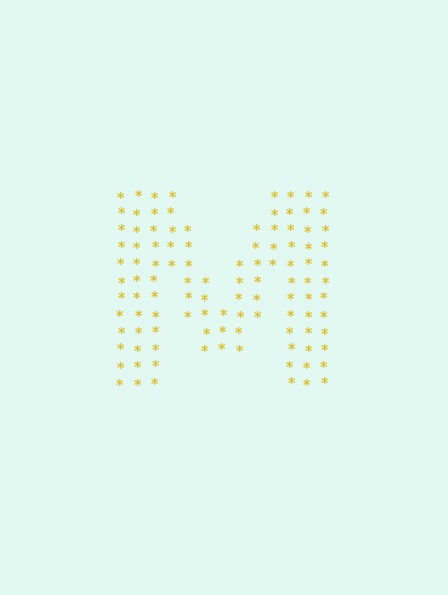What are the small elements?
The small elements are asterisks.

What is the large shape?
The large shape is the letter M.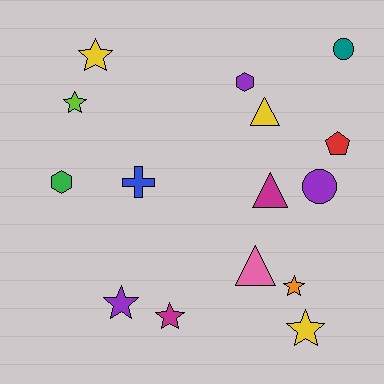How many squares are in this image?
There are no squares.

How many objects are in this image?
There are 15 objects.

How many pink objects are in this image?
There is 1 pink object.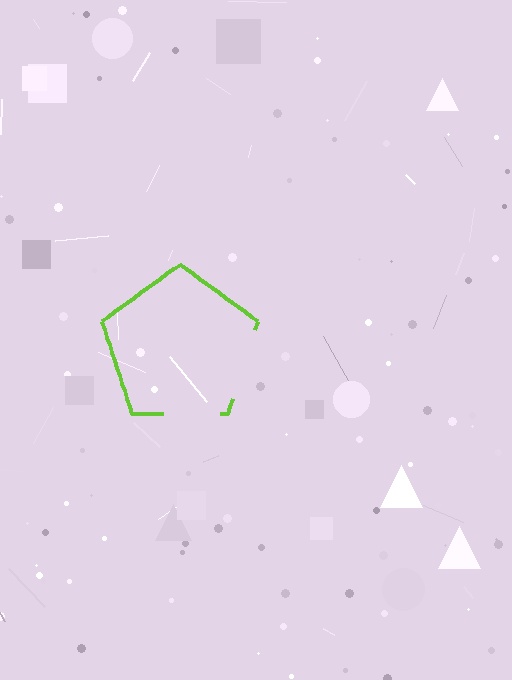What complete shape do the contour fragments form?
The contour fragments form a pentagon.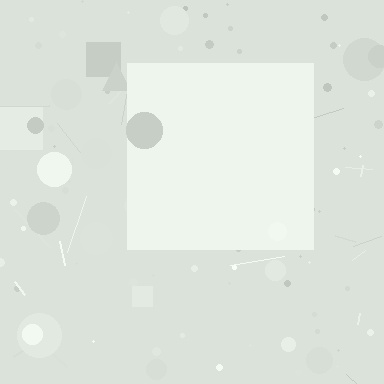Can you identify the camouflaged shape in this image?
The camouflaged shape is a square.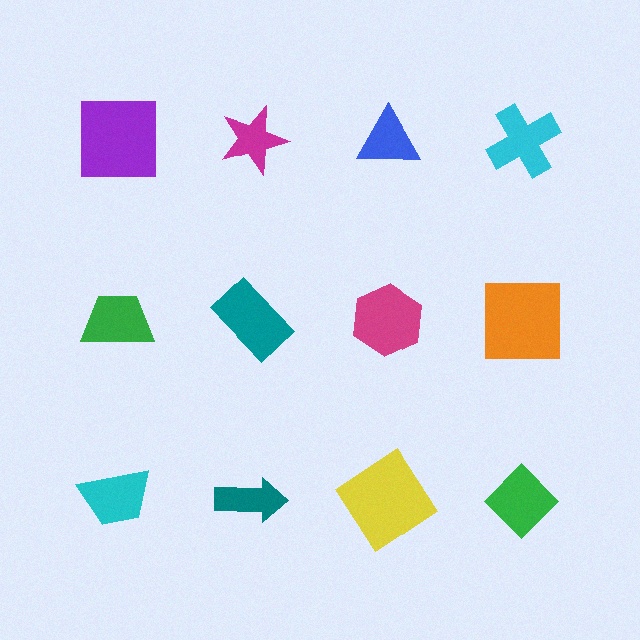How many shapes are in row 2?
4 shapes.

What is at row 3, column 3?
A yellow diamond.